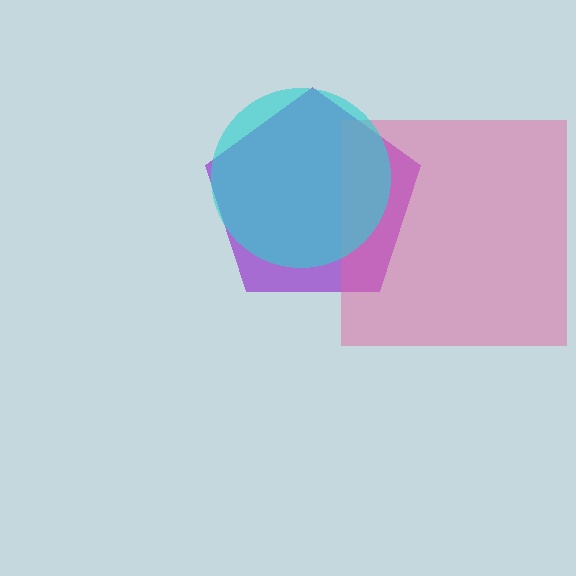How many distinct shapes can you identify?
There are 3 distinct shapes: a purple pentagon, a pink square, a cyan circle.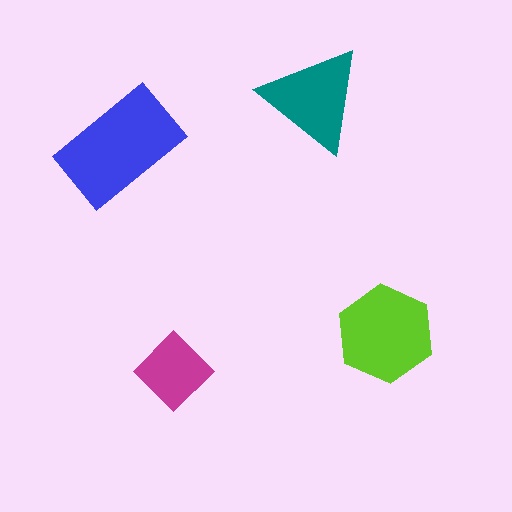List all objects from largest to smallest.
The blue rectangle, the lime hexagon, the teal triangle, the magenta diamond.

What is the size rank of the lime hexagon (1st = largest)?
2nd.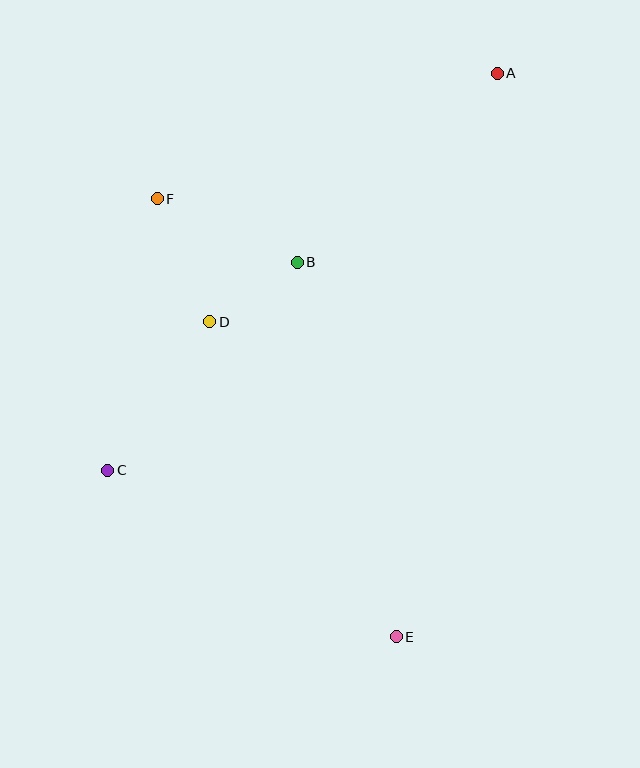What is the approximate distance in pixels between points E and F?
The distance between E and F is approximately 499 pixels.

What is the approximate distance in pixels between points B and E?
The distance between B and E is approximately 387 pixels.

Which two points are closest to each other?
Points B and D are closest to each other.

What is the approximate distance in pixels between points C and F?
The distance between C and F is approximately 276 pixels.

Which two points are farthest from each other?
Points A and E are farthest from each other.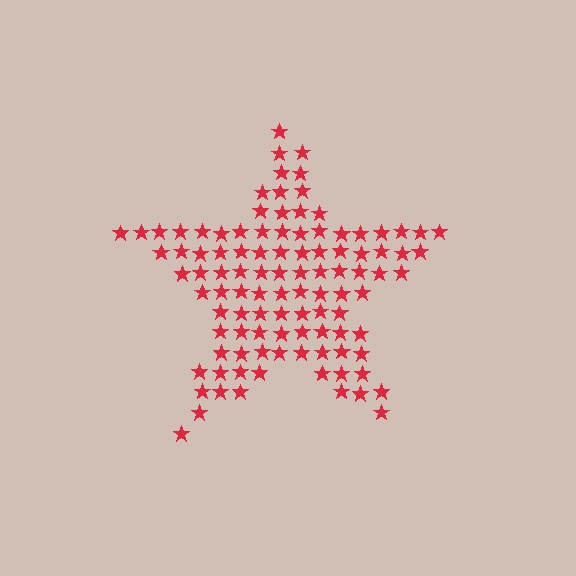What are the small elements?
The small elements are stars.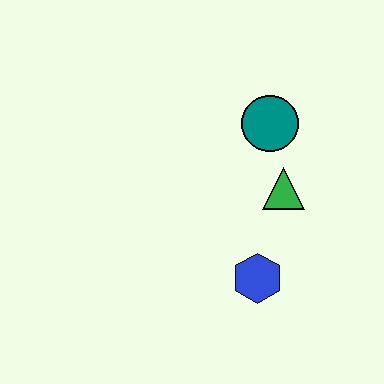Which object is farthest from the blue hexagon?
The teal circle is farthest from the blue hexagon.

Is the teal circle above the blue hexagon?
Yes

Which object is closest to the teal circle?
The green triangle is closest to the teal circle.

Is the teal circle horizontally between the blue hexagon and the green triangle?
Yes